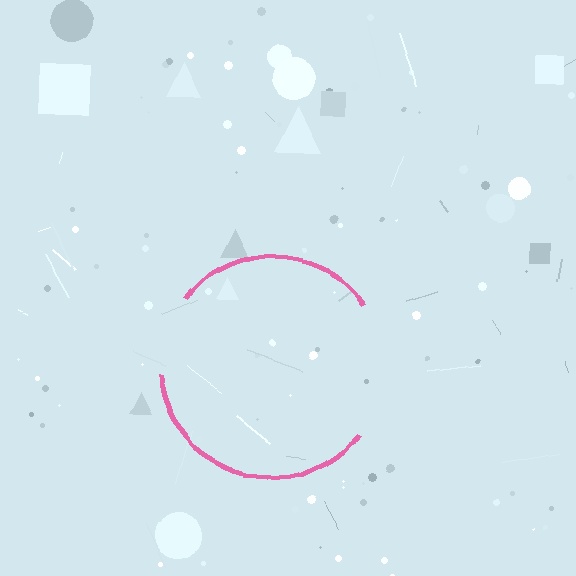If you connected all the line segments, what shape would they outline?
They would outline a circle.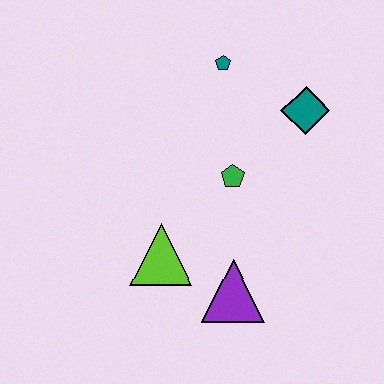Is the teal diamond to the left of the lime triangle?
No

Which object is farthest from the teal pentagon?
The purple triangle is farthest from the teal pentagon.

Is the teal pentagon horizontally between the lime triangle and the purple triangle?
Yes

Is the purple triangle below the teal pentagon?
Yes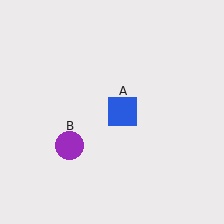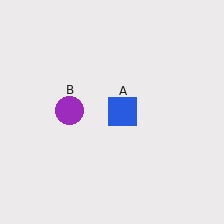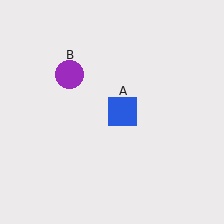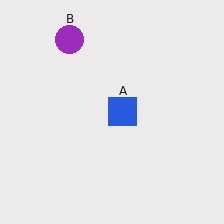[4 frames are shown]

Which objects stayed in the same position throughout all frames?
Blue square (object A) remained stationary.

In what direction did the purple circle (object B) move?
The purple circle (object B) moved up.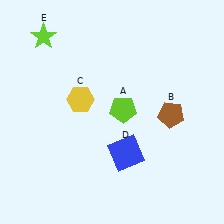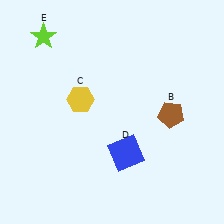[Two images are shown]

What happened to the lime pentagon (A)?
The lime pentagon (A) was removed in Image 2. It was in the top-right area of Image 1.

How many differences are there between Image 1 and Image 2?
There is 1 difference between the two images.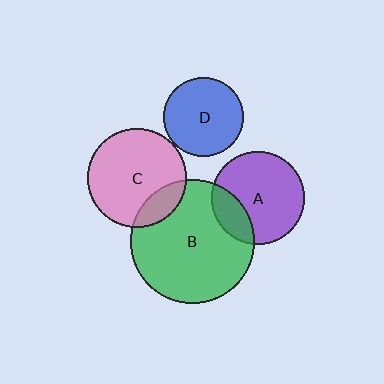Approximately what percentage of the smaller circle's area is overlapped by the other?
Approximately 20%.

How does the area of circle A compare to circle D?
Approximately 1.4 times.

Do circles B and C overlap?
Yes.